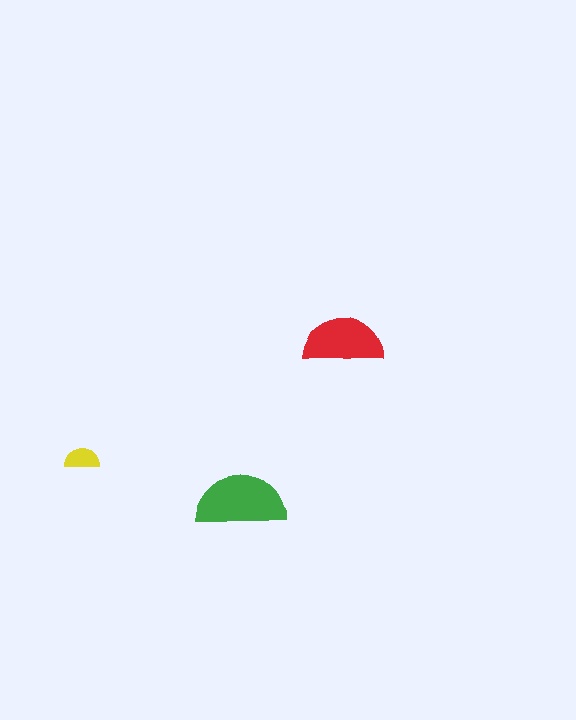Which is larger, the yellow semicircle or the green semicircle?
The green one.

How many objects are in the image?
There are 3 objects in the image.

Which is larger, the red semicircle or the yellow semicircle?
The red one.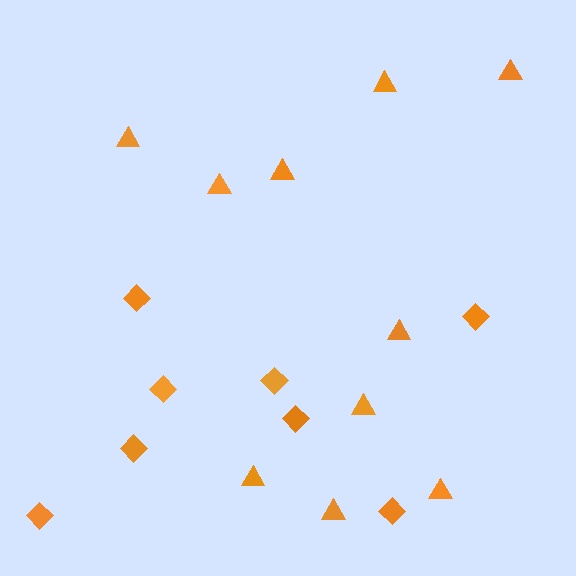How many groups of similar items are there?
There are 2 groups: one group of triangles (10) and one group of diamonds (8).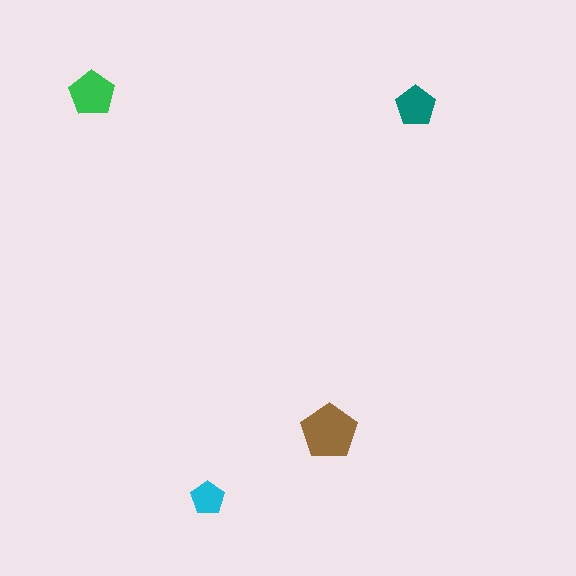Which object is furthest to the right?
The teal pentagon is rightmost.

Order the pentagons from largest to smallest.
the brown one, the green one, the teal one, the cyan one.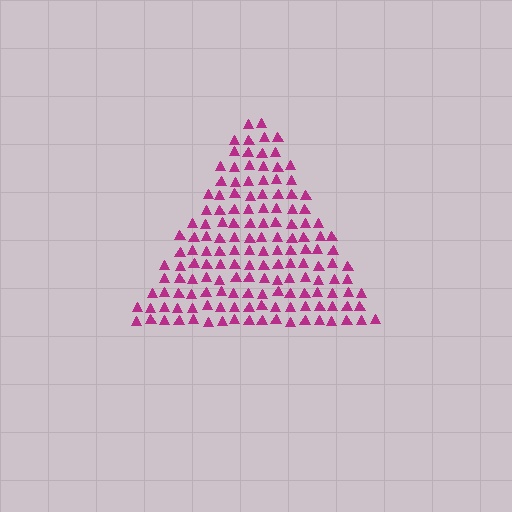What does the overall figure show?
The overall figure shows a triangle.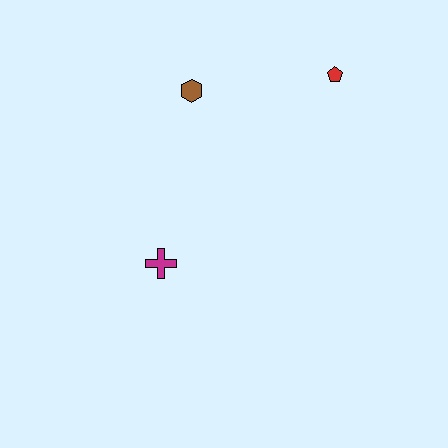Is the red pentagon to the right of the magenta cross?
Yes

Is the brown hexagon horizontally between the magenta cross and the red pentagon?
Yes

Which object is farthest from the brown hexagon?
The magenta cross is farthest from the brown hexagon.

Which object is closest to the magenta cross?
The brown hexagon is closest to the magenta cross.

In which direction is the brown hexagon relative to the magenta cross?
The brown hexagon is above the magenta cross.